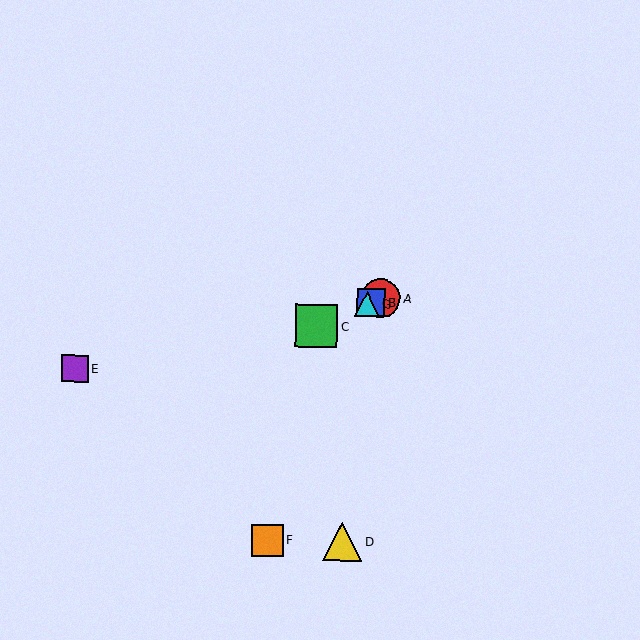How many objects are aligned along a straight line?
4 objects (A, B, C, G) are aligned along a straight line.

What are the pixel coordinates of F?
Object F is at (267, 540).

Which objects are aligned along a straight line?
Objects A, B, C, G are aligned along a straight line.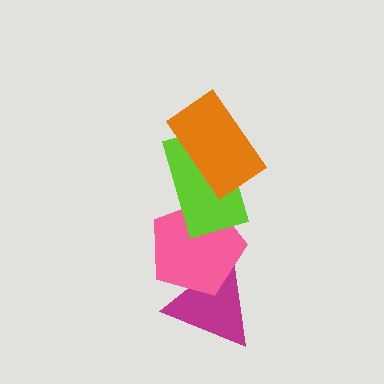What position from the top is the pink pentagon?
The pink pentagon is 3rd from the top.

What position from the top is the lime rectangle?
The lime rectangle is 2nd from the top.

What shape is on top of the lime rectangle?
The orange rectangle is on top of the lime rectangle.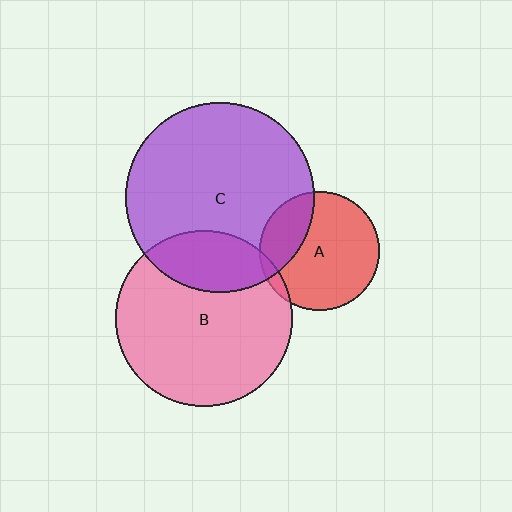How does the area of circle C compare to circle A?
Approximately 2.5 times.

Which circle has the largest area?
Circle C (purple).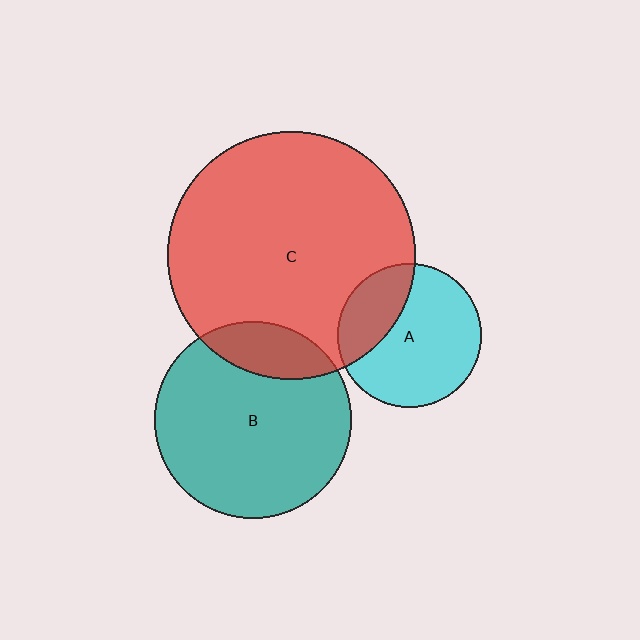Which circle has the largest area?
Circle C (red).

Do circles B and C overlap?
Yes.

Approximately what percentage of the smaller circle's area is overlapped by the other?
Approximately 15%.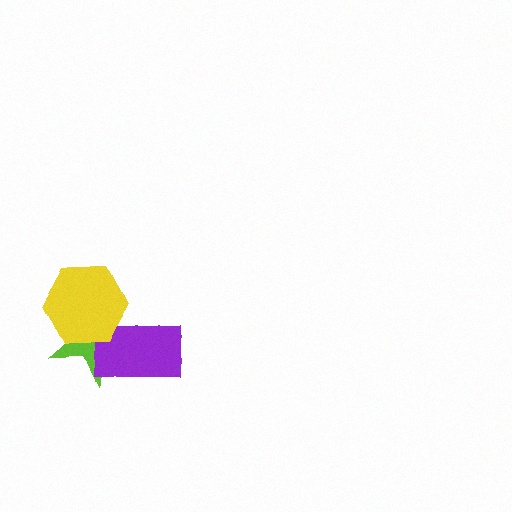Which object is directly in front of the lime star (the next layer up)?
The purple rectangle is directly in front of the lime star.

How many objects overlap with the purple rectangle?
2 objects overlap with the purple rectangle.